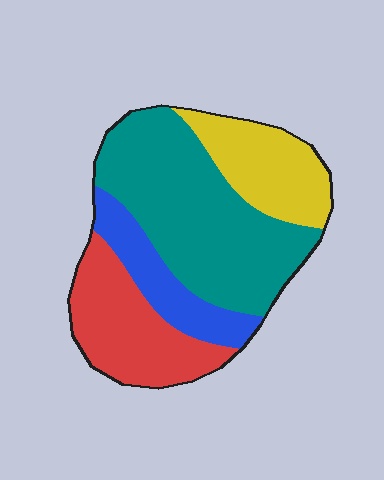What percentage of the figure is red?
Red covers around 25% of the figure.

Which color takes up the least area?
Blue, at roughly 15%.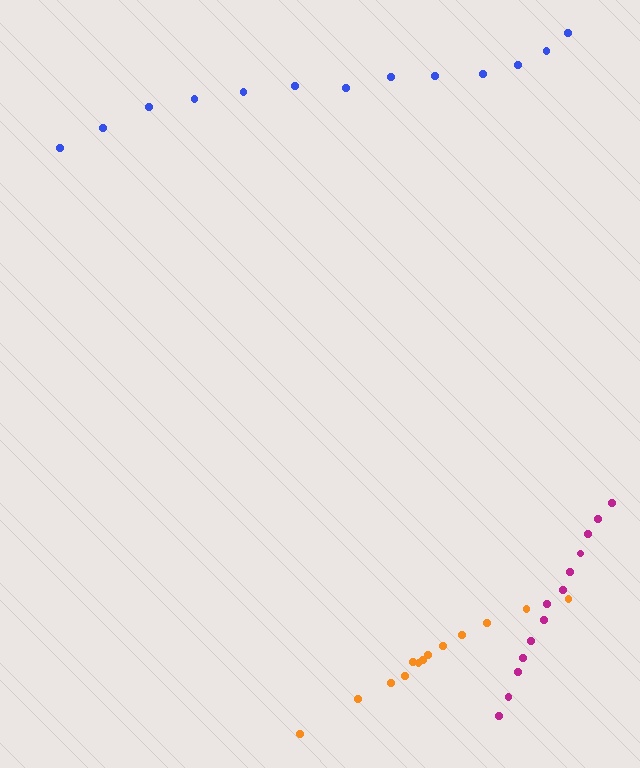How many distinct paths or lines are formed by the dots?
There are 3 distinct paths.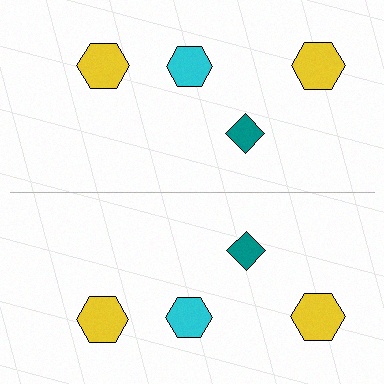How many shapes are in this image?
There are 8 shapes in this image.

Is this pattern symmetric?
Yes, this pattern has bilateral (reflection) symmetry.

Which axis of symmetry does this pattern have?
The pattern has a horizontal axis of symmetry running through the center of the image.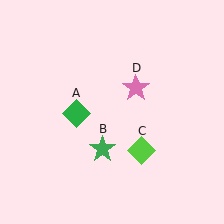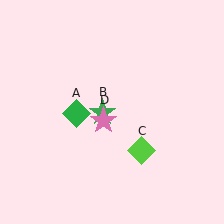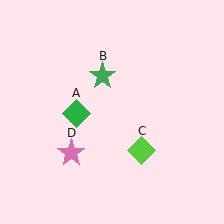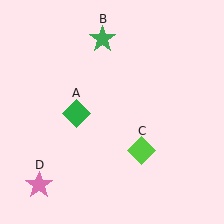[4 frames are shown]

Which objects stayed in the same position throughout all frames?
Green diamond (object A) and lime diamond (object C) remained stationary.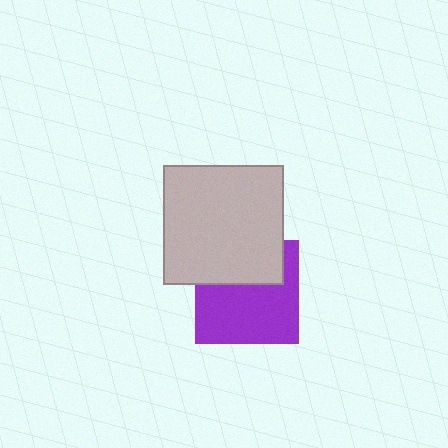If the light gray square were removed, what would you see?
You would see the complete purple square.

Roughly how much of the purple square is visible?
About half of it is visible (roughly 63%).